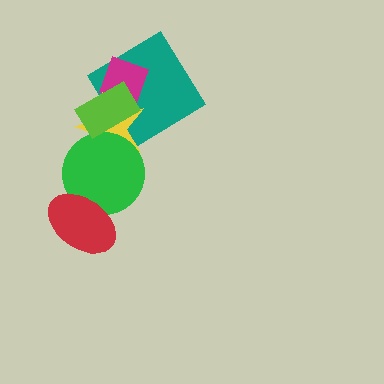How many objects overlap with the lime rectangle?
3 objects overlap with the lime rectangle.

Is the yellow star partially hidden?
Yes, it is partially covered by another shape.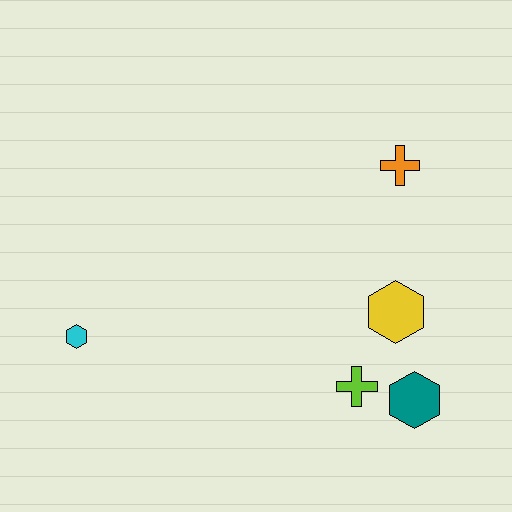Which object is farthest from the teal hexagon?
The cyan hexagon is farthest from the teal hexagon.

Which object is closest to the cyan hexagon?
The lime cross is closest to the cyan hexagon.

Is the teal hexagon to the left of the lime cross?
No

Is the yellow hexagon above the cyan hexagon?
Yes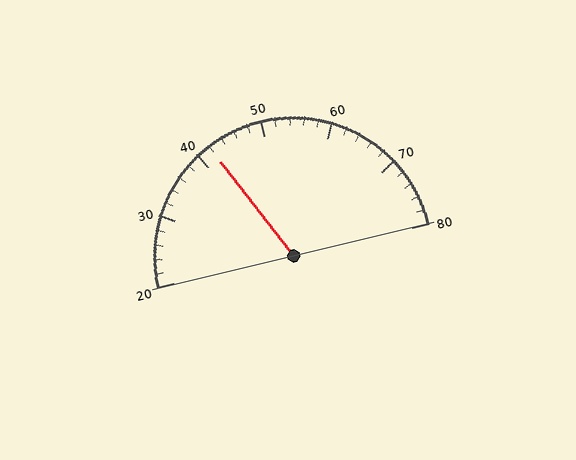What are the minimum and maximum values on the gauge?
The gauge ranges from 20 to 80.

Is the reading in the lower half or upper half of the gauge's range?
The reading is in the lower half of the range (20 to 80).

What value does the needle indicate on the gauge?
The needle indicates approximately 42.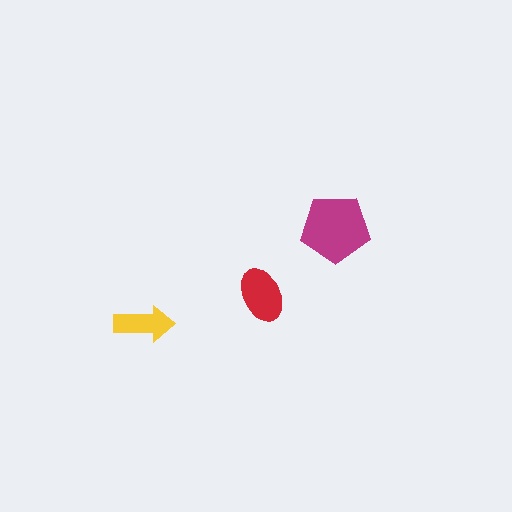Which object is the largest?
The magenta pentagon.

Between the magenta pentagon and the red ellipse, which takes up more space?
The magenta pentagon.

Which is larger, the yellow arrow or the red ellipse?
The red ellipse.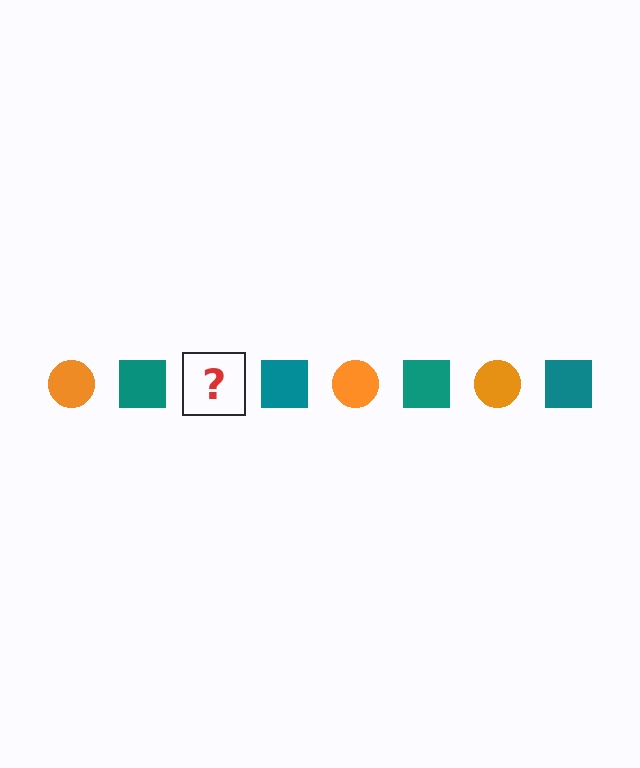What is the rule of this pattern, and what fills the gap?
The rule is that the pattern alternates between orange circle and teal square. The gap should be filled with an orange circle.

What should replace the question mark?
The question mark should be replaced with an orange circle.